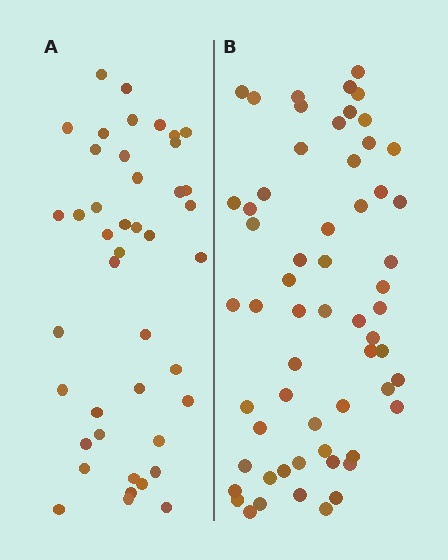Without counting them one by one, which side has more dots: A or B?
Region B (the right region) has more dots.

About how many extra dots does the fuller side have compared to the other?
Region B has approximately 15 more dots than region A.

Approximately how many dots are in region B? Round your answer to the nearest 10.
About 60 dots.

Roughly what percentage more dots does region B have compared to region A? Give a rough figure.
About 40% more.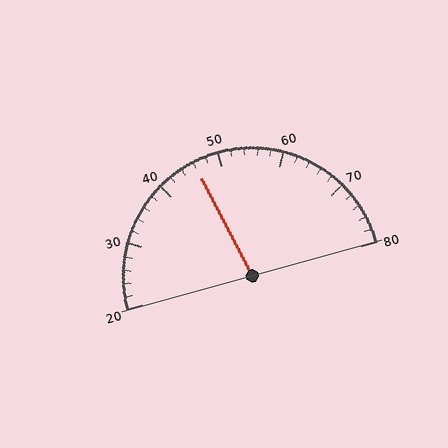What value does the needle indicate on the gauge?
The needle indicates approximately 46.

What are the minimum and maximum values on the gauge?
The gauge ranges from 20 to 80.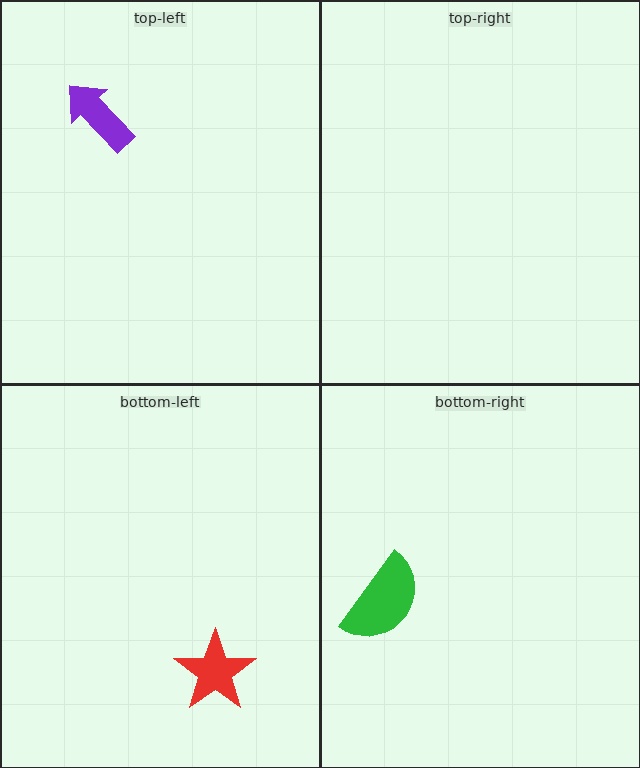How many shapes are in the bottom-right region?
1.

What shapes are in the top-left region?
The purple arrow.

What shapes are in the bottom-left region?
The red star.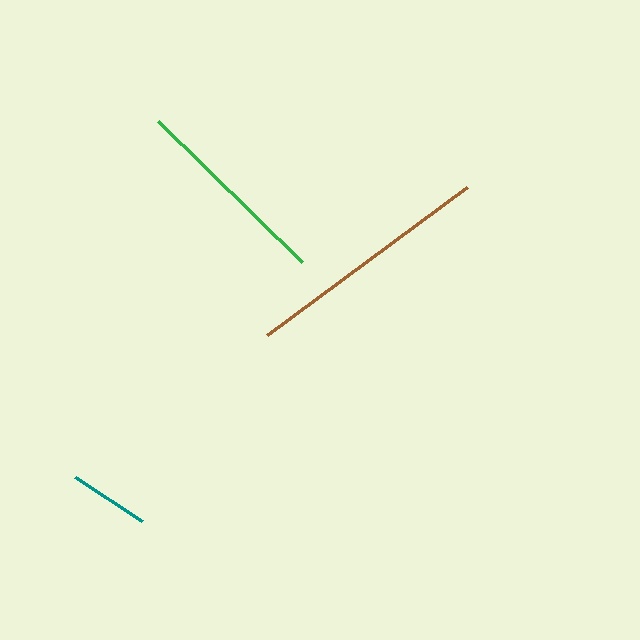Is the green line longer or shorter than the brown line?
The brown line is longer than the green line.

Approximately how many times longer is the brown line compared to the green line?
The brown line is approximately 1.2 times the length of the green line.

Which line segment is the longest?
The brown line is the longest at approximately 249 pixels.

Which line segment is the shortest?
The teal line is the shortest at approximately 80 pixels.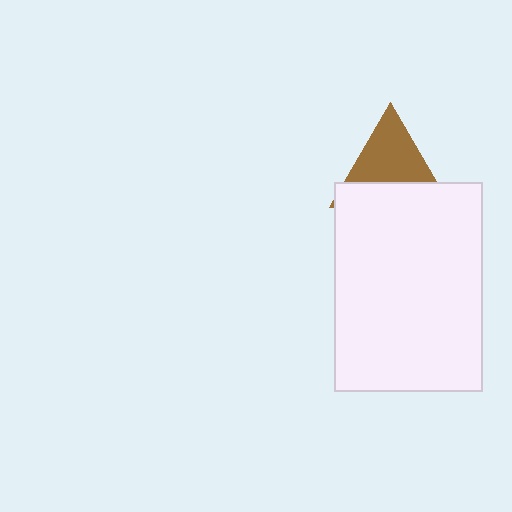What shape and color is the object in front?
The object in front is a white rectangle.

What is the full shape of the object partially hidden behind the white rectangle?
The partially hidden object is a brown triangle.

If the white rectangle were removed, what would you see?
You would see the complete brown triangle.